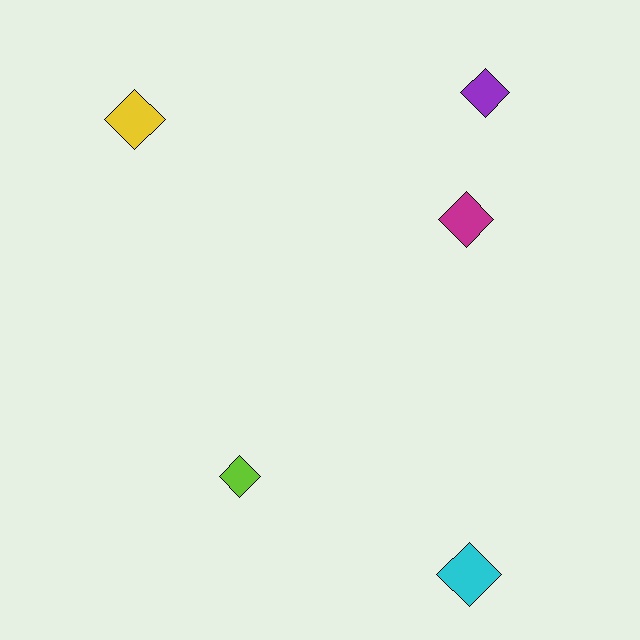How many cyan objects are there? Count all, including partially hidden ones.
There is 1 cyan object.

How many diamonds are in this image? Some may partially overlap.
There are 5 diamonds.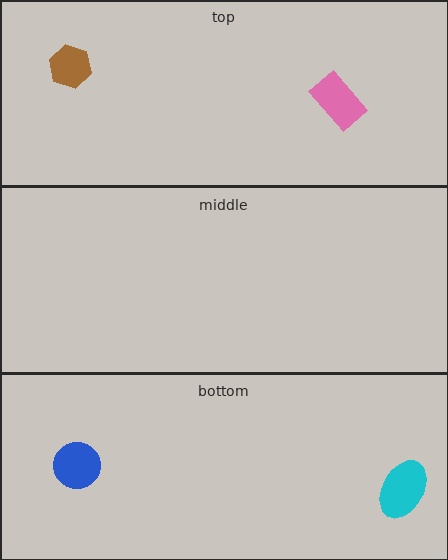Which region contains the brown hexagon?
The top region.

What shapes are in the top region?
The pink rectangle, the brown hexagon.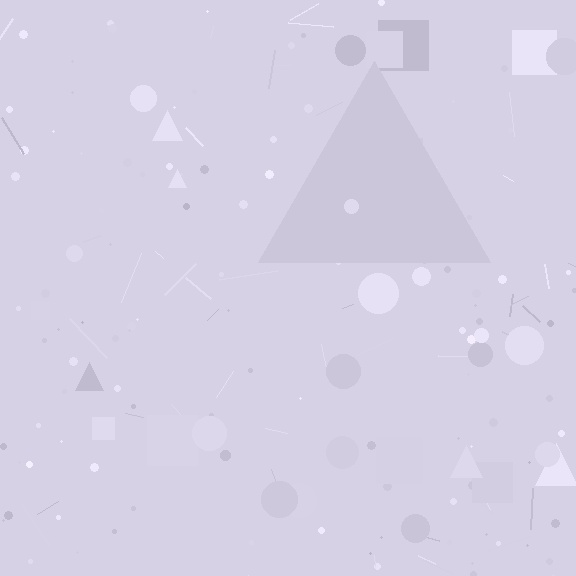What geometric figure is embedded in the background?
A triangle is embedded in the background.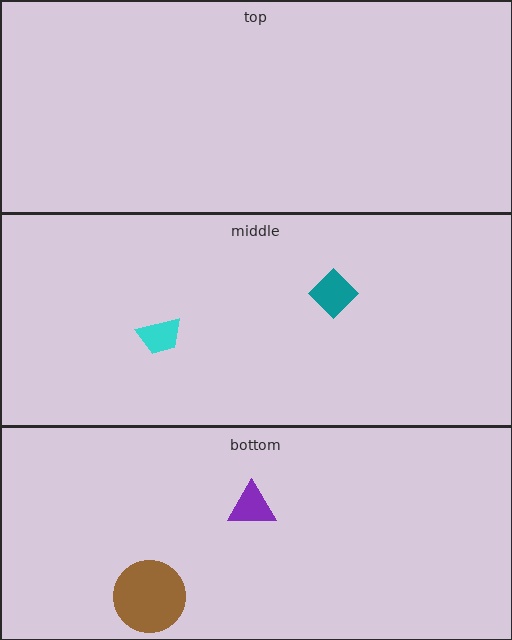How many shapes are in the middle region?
2.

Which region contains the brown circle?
The bottom region.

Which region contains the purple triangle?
The bottom region.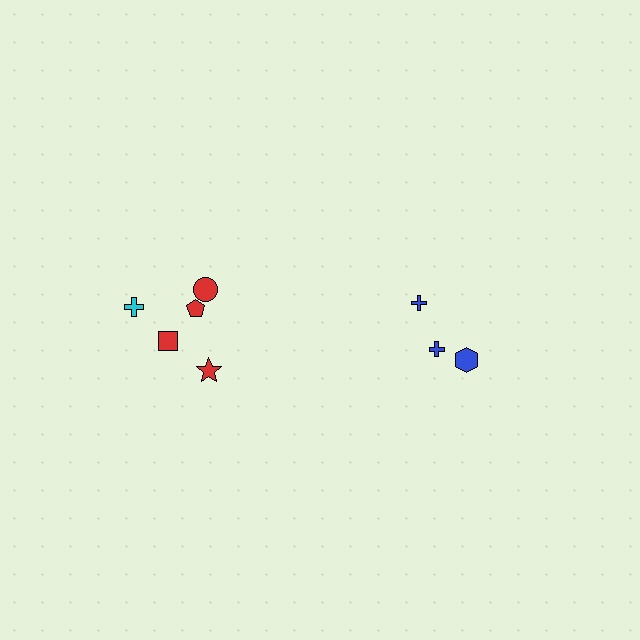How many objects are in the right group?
There are 3 objects.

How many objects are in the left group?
There are 5 objects.